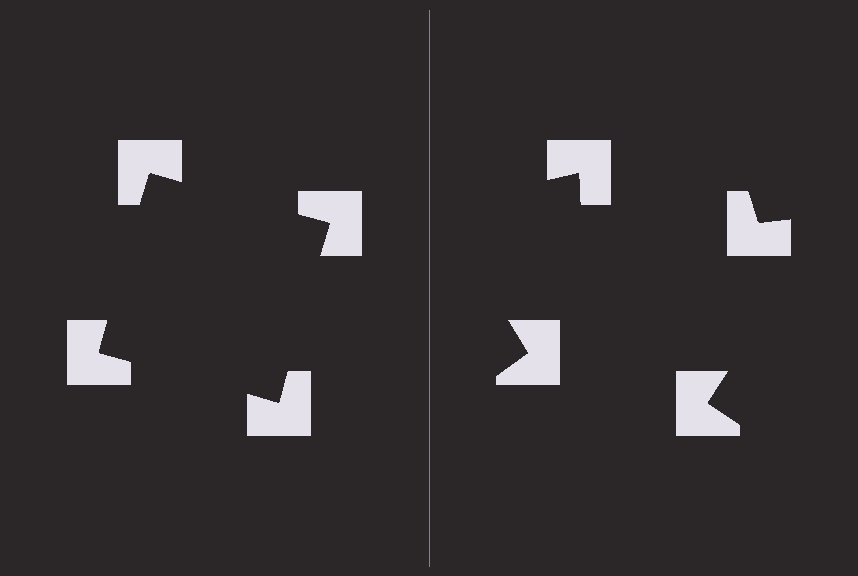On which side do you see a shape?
An illusory square appears on the left side. On the right side the wedge cuts are rotated, so no coherent shape forms.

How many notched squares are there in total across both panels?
8 — 4 on each side.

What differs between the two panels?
The notched squares are positioned identically on both sides; only the wedge orientations differ. On the left they align to a square; on the right they are misaligned.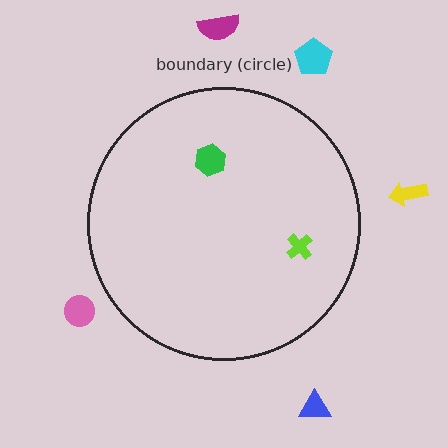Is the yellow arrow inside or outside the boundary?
Outside.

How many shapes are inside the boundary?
2 inside, 5 outside.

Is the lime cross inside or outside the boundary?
Inside.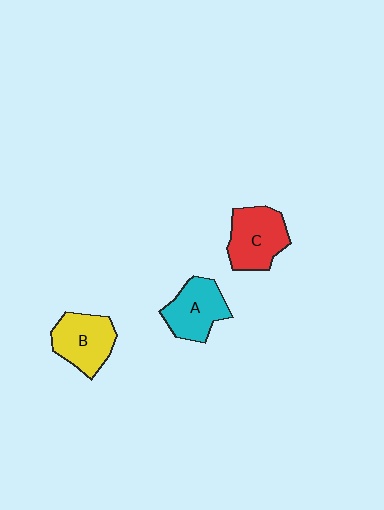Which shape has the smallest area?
Shape A (cyan).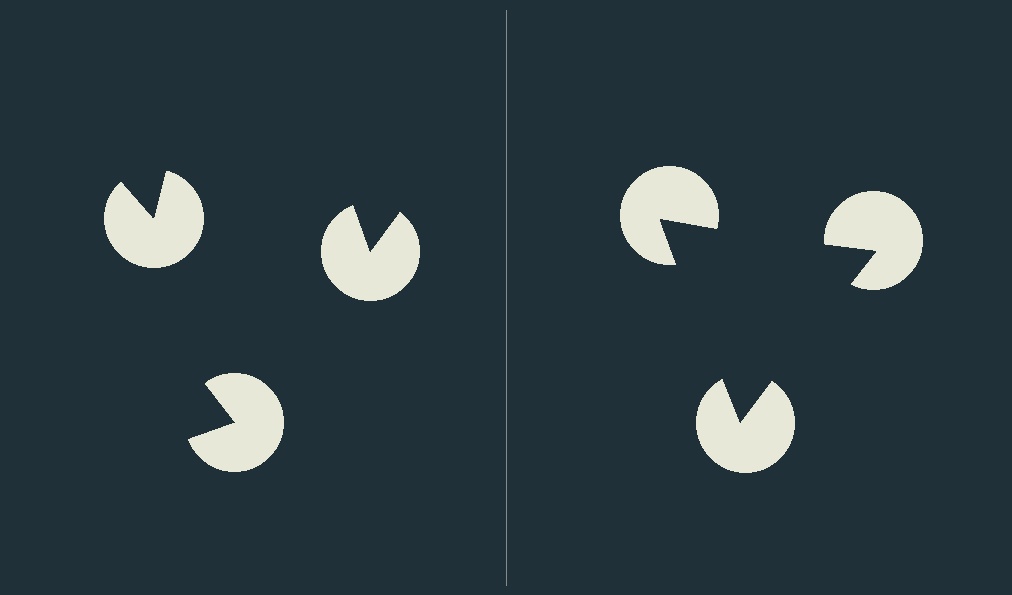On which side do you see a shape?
An illusory triangle appears on the right side. On the left side the wedge cuts are rotated, so no coherent shape forms.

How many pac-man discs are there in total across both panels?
6 — 3 on each side.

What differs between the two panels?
The pac-man discs are positioned identically on both sides; only the wedge orientations differ. On the right they align to a triangle; on the left they are misaligned.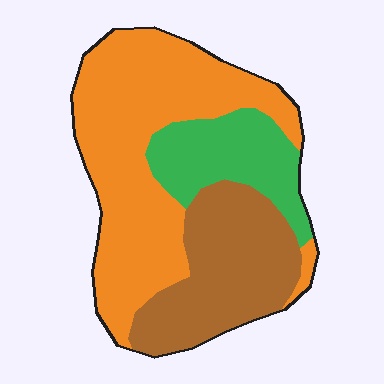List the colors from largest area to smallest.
From largest to smallest: orange, brown, green.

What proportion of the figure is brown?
Brown takes up between a sixth and a third of the figure.